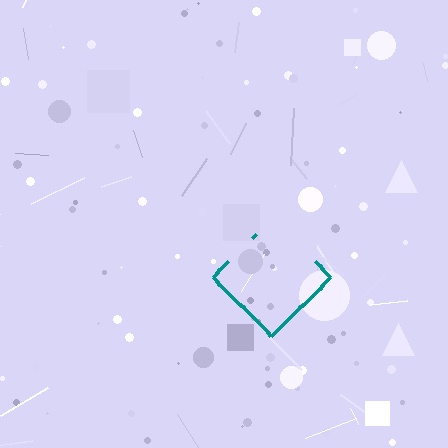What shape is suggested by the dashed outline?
The dashed outline suggests a diamond.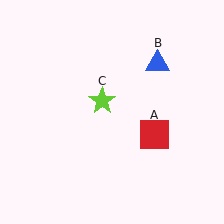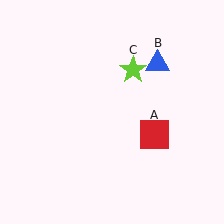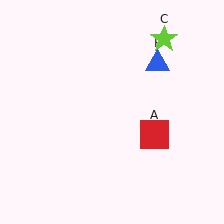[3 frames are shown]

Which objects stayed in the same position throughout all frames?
Red square (object A) and blue triangle (object B) remained stationary.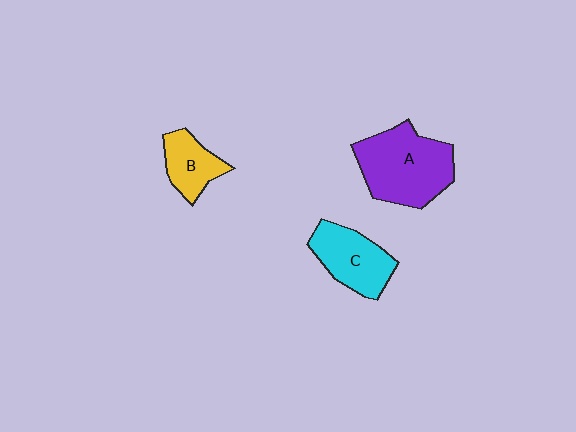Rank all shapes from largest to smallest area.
From largest to smallest: A (purple), C (cyan), B (yellow).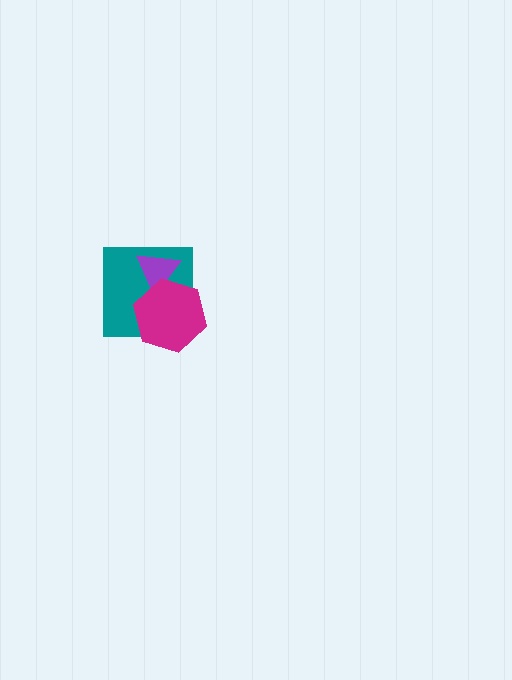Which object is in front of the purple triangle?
The magenta hexagon is in front of the purple triangle.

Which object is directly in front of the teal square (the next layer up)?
The purple triangle is directly in front of the teal square.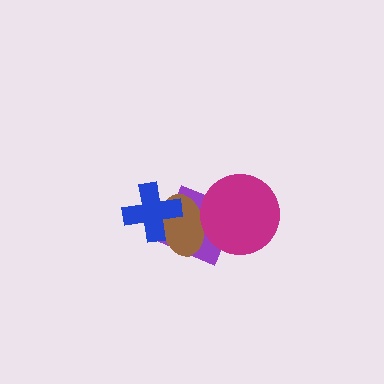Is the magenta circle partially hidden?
No, no other shape covers it.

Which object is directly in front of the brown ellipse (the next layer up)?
The magenta circle is directly in front of the brown ellipse.